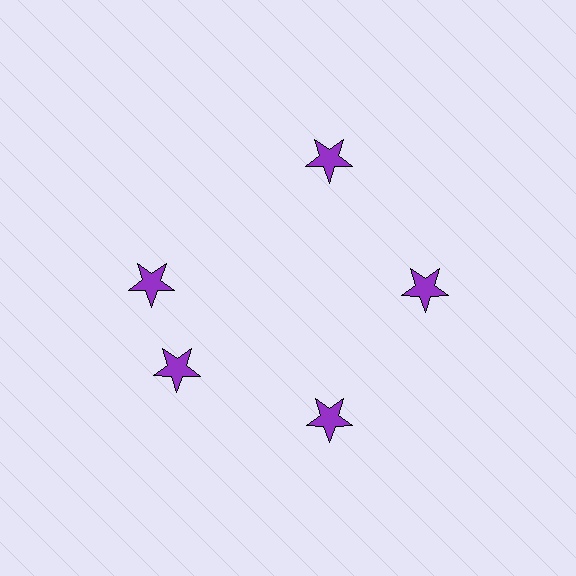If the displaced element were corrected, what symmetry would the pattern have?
It would have 5-fold rotational symmetry — the pattern would map onto itself every 72 degrees.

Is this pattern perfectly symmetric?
No. The 5 purple stars are arranged in a ring, but one element near the 10 o'clock position is rotated out of alignment along the ring, breaking the 5-fold rotational symmetry.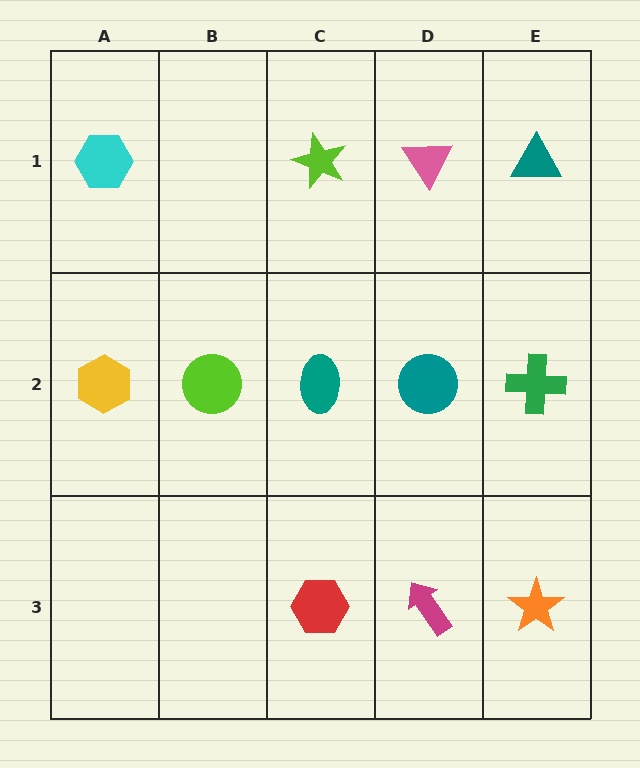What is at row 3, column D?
A magenta arrow.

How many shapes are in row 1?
4 shapes.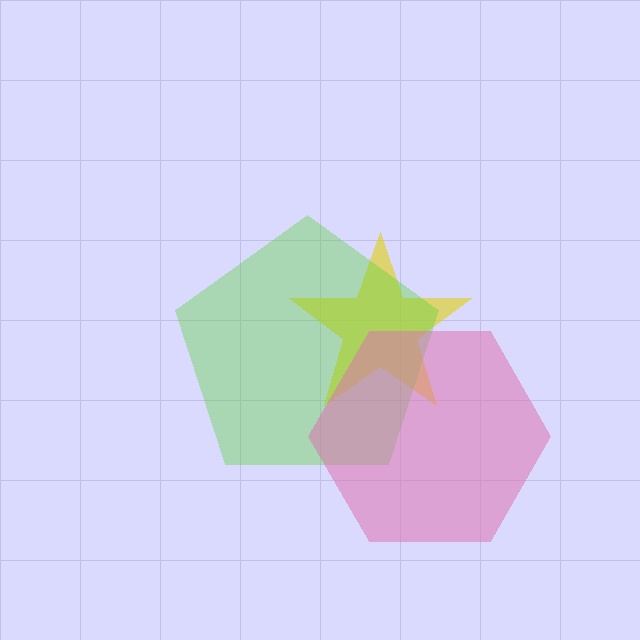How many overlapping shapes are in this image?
There are 3 overlapping shapes in the image.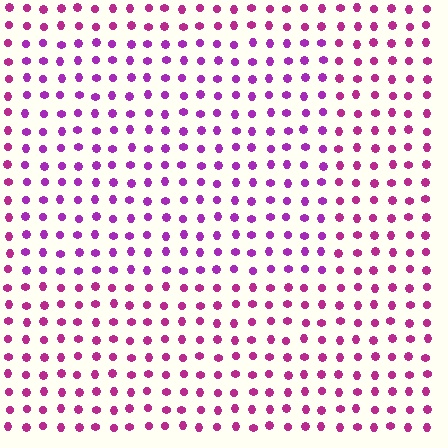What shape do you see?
I see a rectangle.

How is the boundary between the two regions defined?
The boundary is defined purely by a slight shift in hue (about 25 degrees). Spacing, size, and orientation are identical on both sides.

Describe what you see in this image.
The image is filled with small magenta elements in a uniform arrangement. A rectangle-shaped region is visible where the elements are tinted to a slightly different hue, forming a subtle color boundary.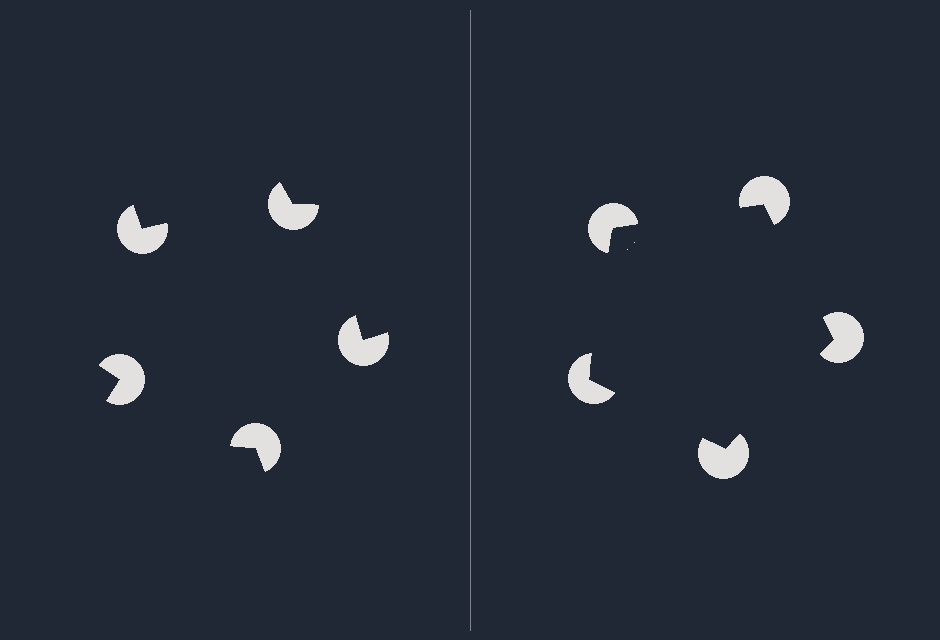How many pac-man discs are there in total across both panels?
10 — 5 on each side.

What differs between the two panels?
The pac-man discs are positioned identically on both sides; only the wedge orientations differ. On the right they align to a pentagon; on the left they are misaligned.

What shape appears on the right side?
An illusory pentagon.